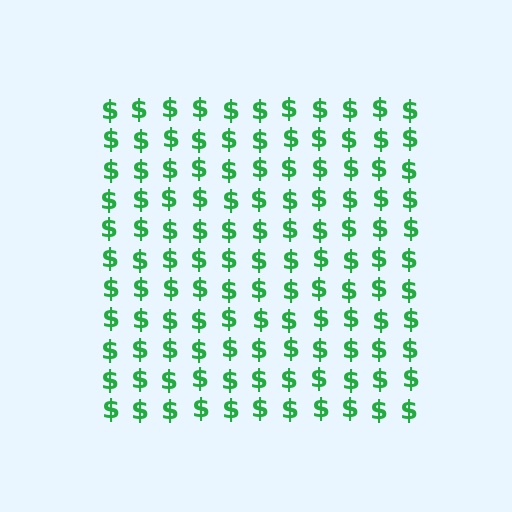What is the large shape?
The large shape is a square.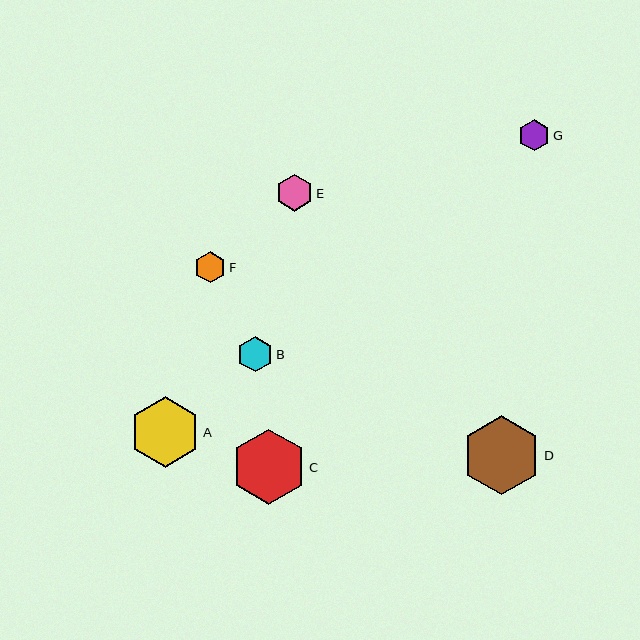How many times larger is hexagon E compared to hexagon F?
Hexagon E is approximately 1.2 times the size of hexagon F.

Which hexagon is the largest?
Hexagon D is the largest with a size of approximately 79 pixels.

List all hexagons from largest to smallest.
From largest to smallest: D, C, A, E, B, F, G.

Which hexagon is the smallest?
Hexagon G is the smallest with a size of approximately 31 pixels.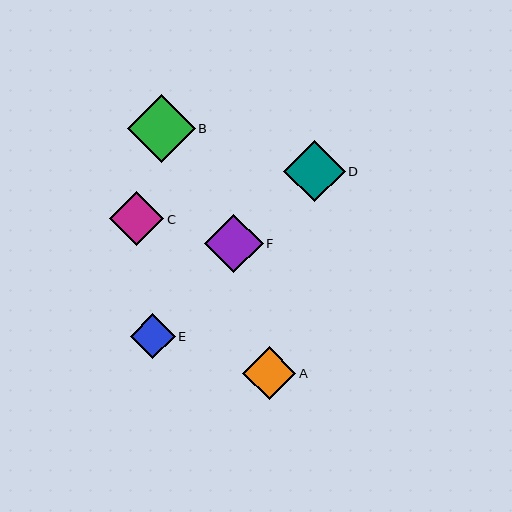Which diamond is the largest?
Diamond B is the largest with a size of approximately 68 pixels.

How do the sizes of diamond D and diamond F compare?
Diamond D and diamond F are approximately the same size.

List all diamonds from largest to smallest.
From largest to smallest: B, D, F, C, A, E.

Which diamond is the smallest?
Diamond E is the smallest with a size of approximately 45 pixels.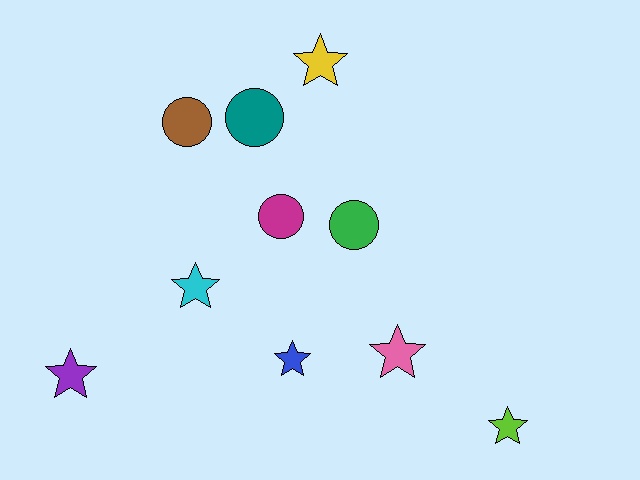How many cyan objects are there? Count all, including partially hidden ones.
There is 1 cyan object.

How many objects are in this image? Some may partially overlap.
There are 10 objects.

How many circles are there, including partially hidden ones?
There are 4 circles.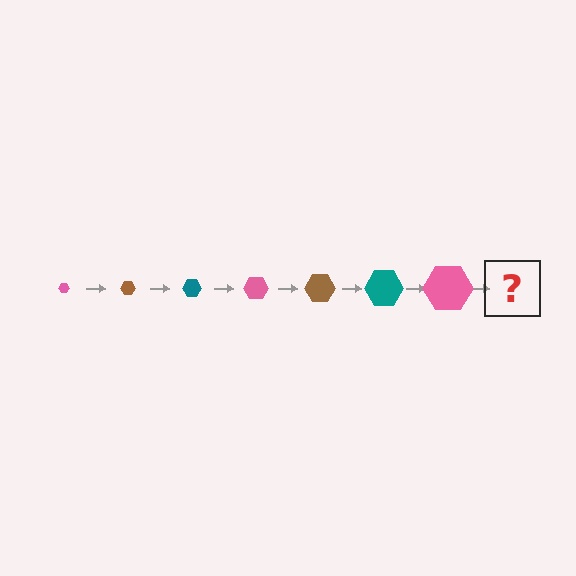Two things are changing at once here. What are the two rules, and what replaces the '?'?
The two rules are that the hexagon grows larger each step and the color cycles through pink, brown, and teal. The '?' should be a brown hexagon, larger than the previous one.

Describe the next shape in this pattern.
It should be a brown hexagon, larger than the previous one.